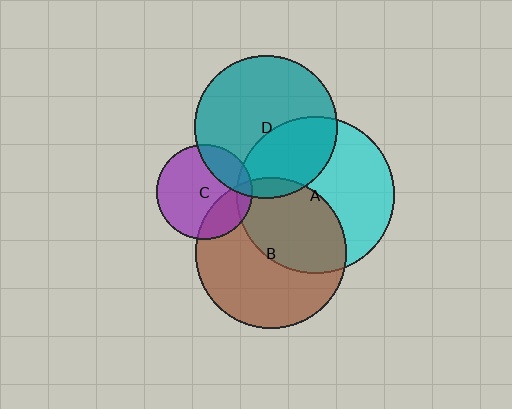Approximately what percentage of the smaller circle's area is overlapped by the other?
Approximately 10%.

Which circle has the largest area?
Circle A (cyan).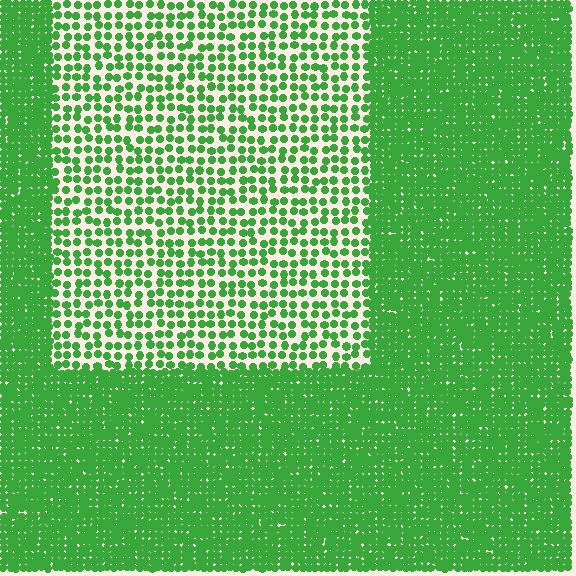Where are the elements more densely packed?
The elements are more densely packed outside the rectangle boundary.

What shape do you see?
I see a rectangle.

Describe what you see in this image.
The image contains small green elements arranged at two different densities. A rectangle-shaped region is visible where the elements are less densely packed than the surrounding area.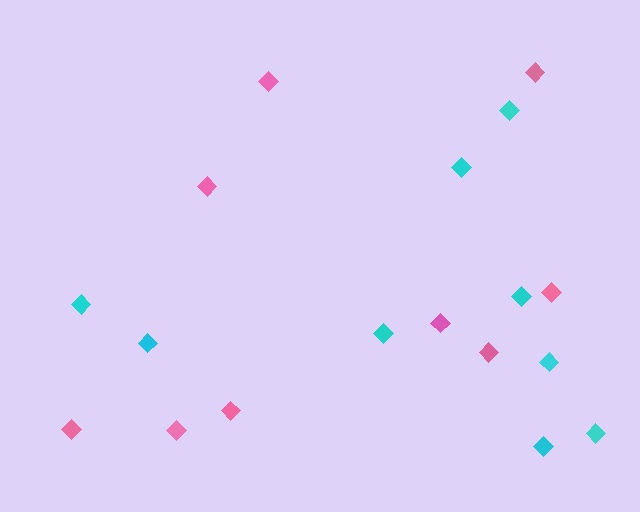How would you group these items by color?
There are 2 groups: one group of pink diamonds (9) and one group of cyan diamonds (9).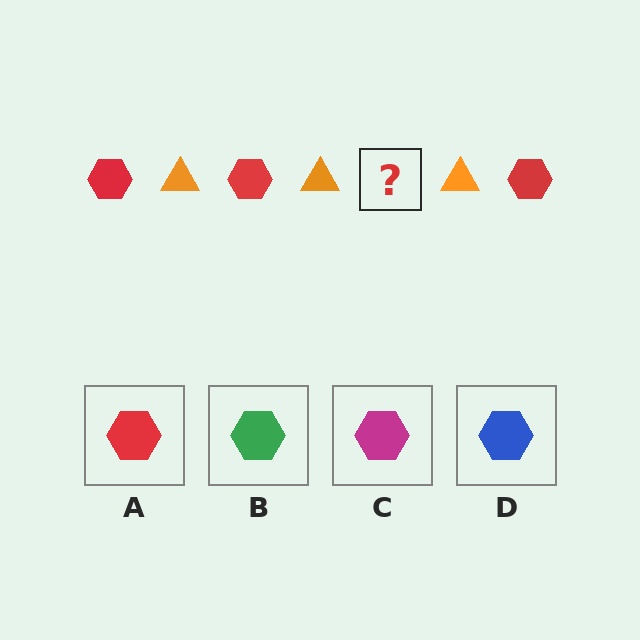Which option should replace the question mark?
Option A.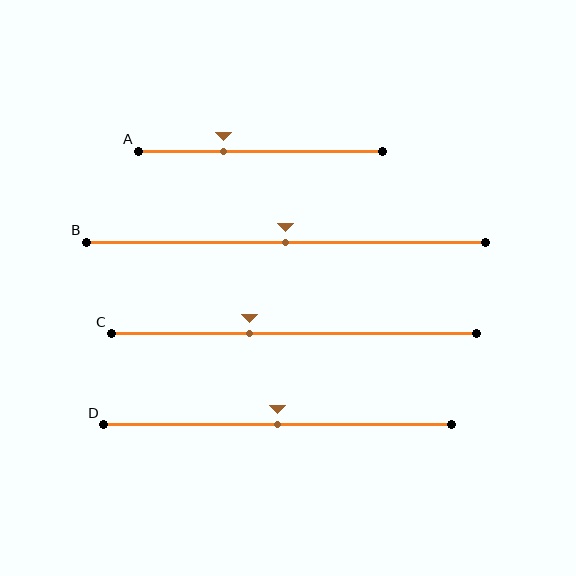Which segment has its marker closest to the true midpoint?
Segment B has its marker closest to the true midpoint.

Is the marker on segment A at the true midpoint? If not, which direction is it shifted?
No, the marker on segment A is shifted to the left by about 15% of the segment length.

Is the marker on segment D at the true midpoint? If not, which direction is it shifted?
Yes, the marker on segment D is at the true midpoint.